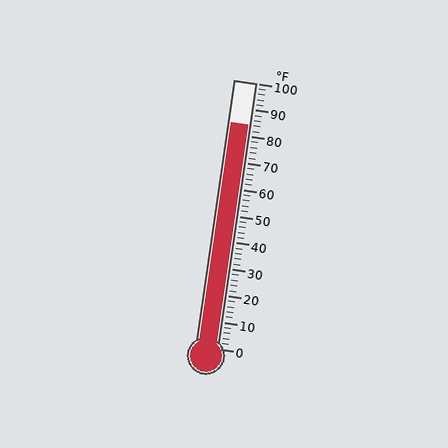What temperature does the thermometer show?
The thermometer shows approximately 84°F.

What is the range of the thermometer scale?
The thermometer scale ranges from 0°F to 100°F.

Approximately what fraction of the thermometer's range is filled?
The thermometer is filled to approximately 85% of its range.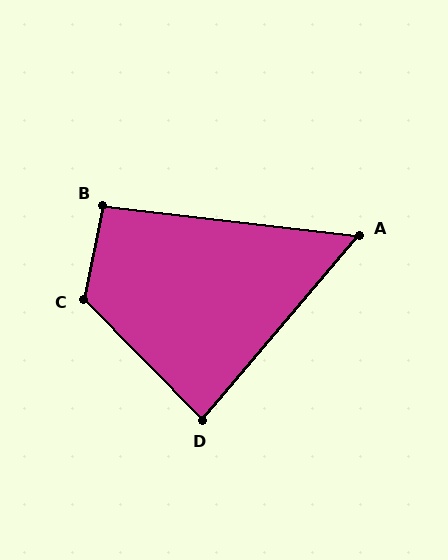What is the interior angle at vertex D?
Approximately 85 degrees (acute).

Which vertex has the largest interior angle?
C, at approximately 124 degrees.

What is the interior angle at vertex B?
Approximately 95 degrees (obtuse).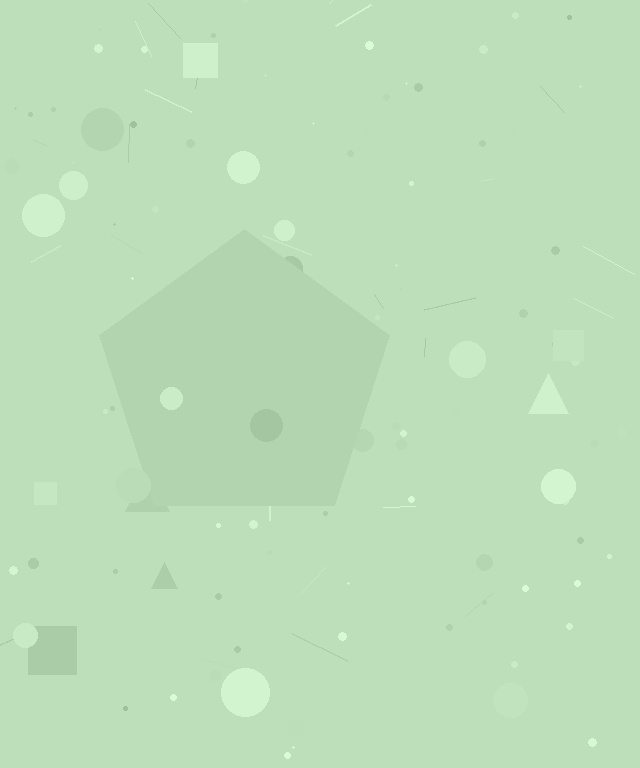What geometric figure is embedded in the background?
A pentagon is embedded in the background.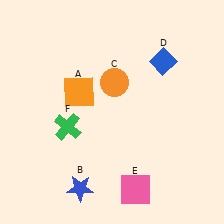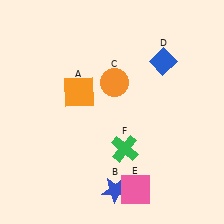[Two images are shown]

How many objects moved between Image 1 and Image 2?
2 objects moved between the two images.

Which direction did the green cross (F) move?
The green cross (F) moved right.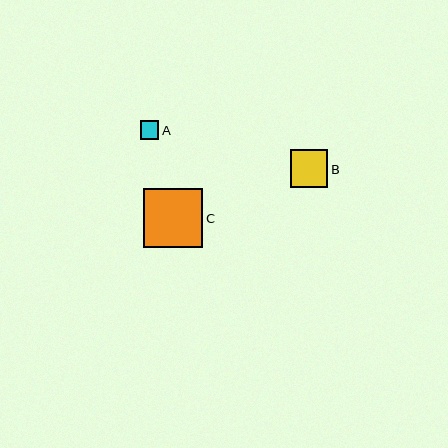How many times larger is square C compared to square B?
Square C is approximately 1.6 times the size of square B.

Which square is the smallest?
Square A is the smallest with a size of approximately 18 pixels.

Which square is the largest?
Square C is the largest with a size of approximately 59 pixels.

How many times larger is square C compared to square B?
Square C is approximately 1.6 times the size of square B.